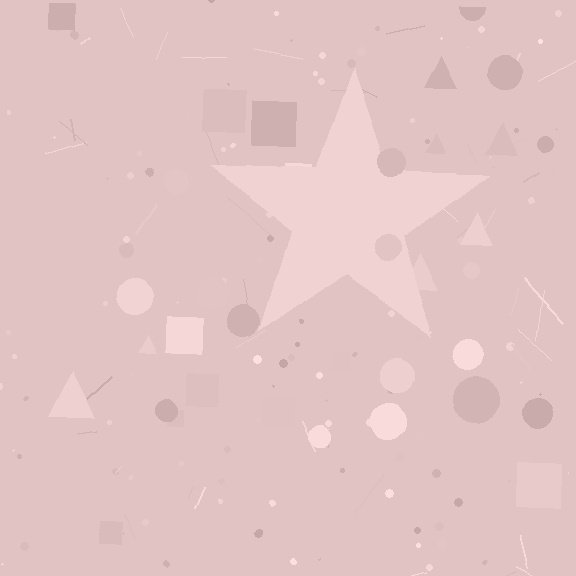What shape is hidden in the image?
A star is hidden in the image.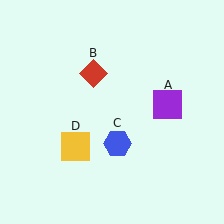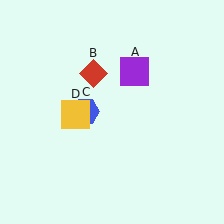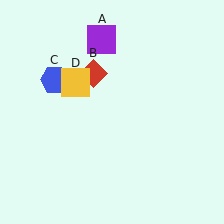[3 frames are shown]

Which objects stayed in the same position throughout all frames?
Red diamond (object B) remained stationary.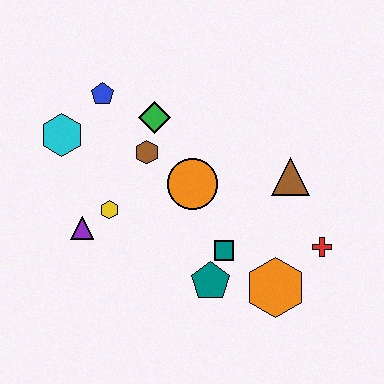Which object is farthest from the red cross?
The cyan hexagon is farthest from the red cross.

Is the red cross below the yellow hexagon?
Yes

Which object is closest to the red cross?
The orange hexagon is closest to the red cross.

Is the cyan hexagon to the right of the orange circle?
No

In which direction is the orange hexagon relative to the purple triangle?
The orange hexagon is to the right of the purple triangle.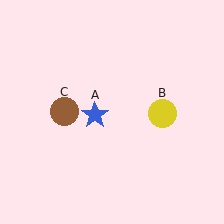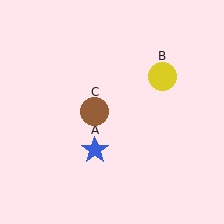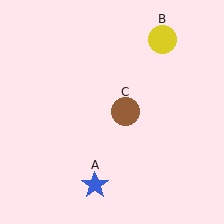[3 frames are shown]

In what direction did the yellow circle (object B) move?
The yellow circle (object B) moved up.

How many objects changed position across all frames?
3 objects changed position: blue star (object A), yellow circle (object B), brown circle (object C).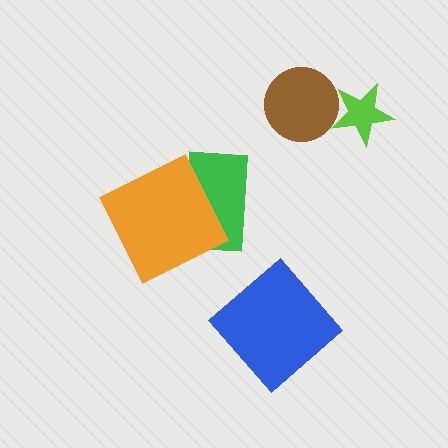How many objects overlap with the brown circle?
1 object overlaps with the brown circle.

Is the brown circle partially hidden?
Yes, it is partially covered by another shape.